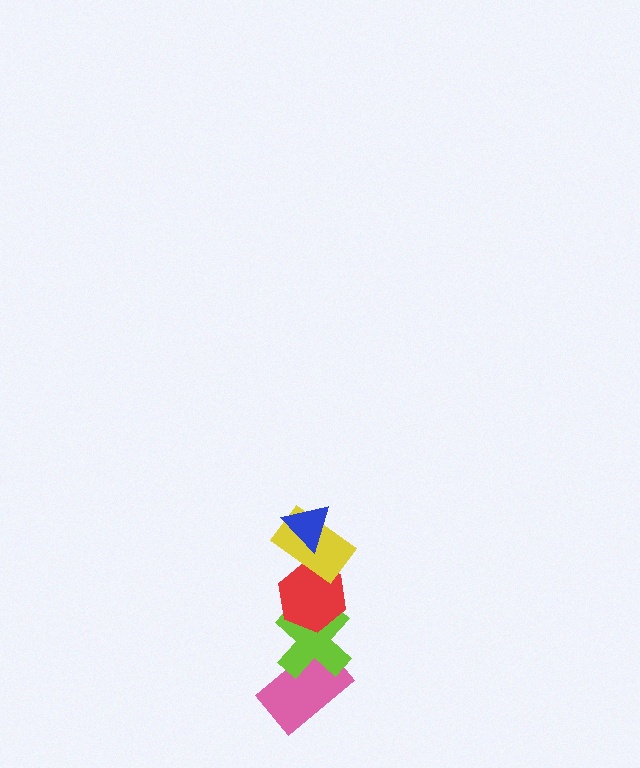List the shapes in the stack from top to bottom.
From top to bottom: the blue triangle, the yellow rectangle, the red hexagon, the lime cross, the pink rectangle.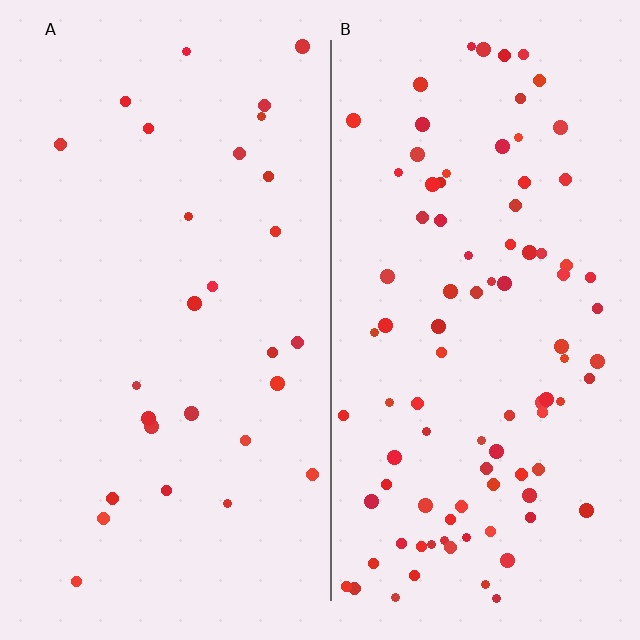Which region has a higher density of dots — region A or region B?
B (the right).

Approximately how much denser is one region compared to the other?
Approximately 3.3× — region B over region A.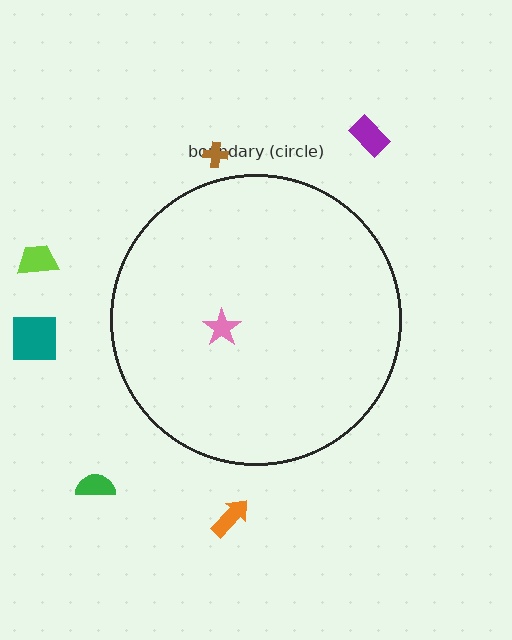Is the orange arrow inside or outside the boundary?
Outside.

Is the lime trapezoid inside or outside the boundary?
Outside.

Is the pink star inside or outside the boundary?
Inside.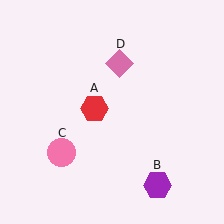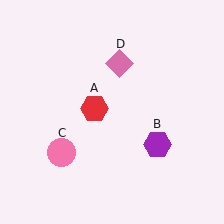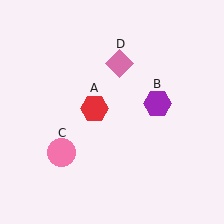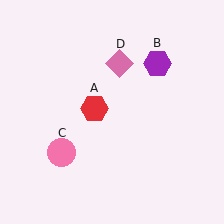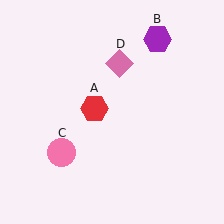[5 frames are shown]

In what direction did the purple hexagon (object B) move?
The purple hexagon (object B) moved up.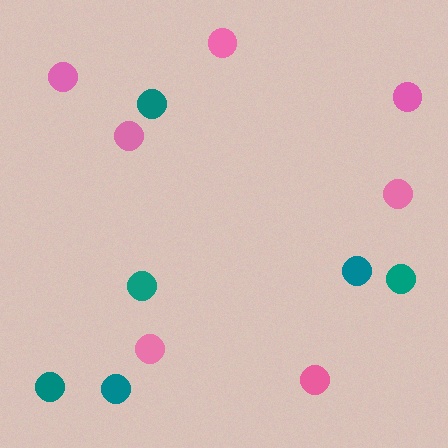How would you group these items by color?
There are 2 groups: one group of teal circles (6) and one group of pink circles (7).